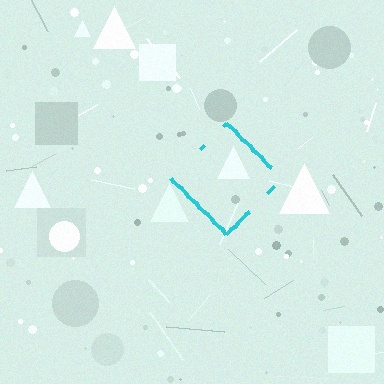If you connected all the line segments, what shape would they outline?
They would outline a diamond.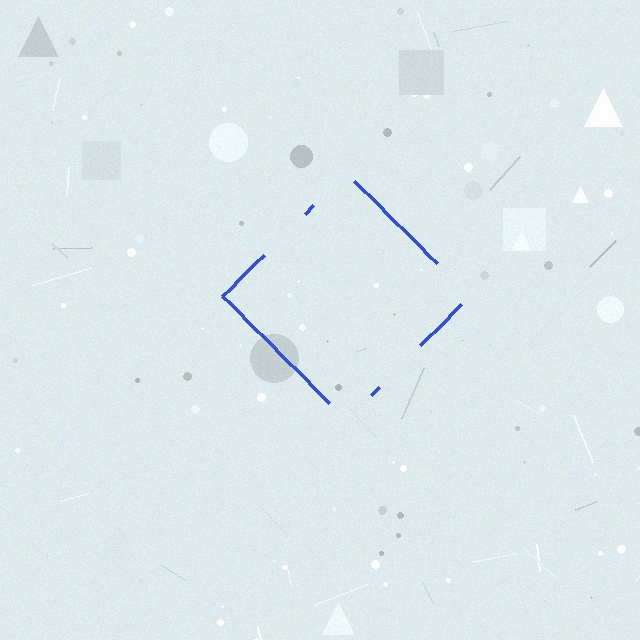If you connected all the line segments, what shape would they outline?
They would outline a diamond.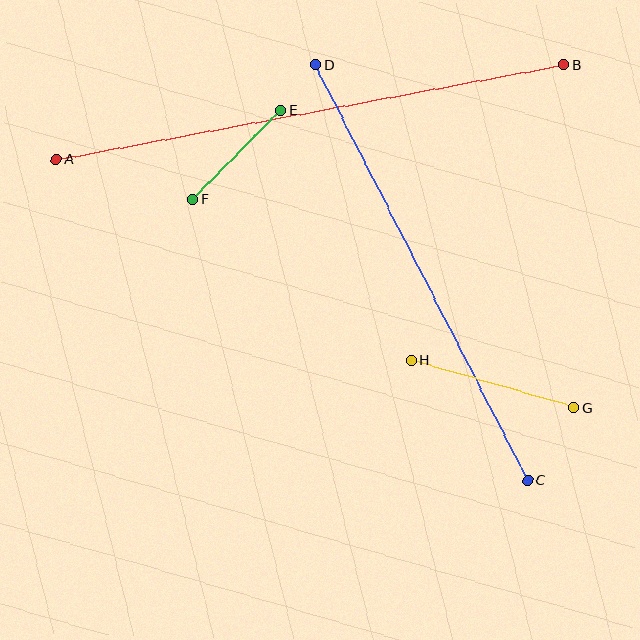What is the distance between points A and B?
The distance is approximately 516 pixels.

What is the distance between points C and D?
The distance is approximately 466 pixels.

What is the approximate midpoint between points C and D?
The midpoint is at approximately (422, 272) pixels.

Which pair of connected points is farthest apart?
Points A and B are farthest apart.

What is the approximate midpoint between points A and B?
The midpoint is at approximately (310, 112) pixels.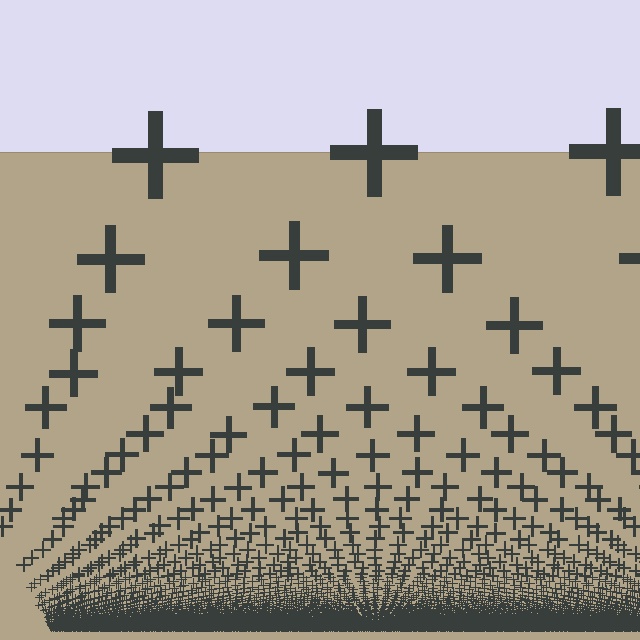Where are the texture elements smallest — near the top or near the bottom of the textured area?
Near the bottom.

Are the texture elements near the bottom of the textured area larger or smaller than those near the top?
Smaller. The gradient is inverted — elements near the bottom are smaller and denser.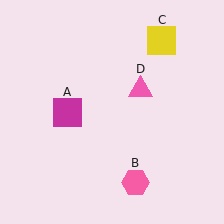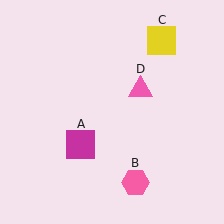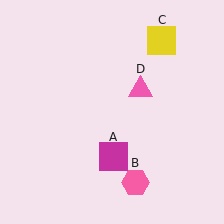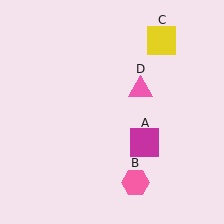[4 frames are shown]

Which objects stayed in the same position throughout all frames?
Pink hexagon (object B) and yellow square (object C) and pink triangle (object D) remained stationary.